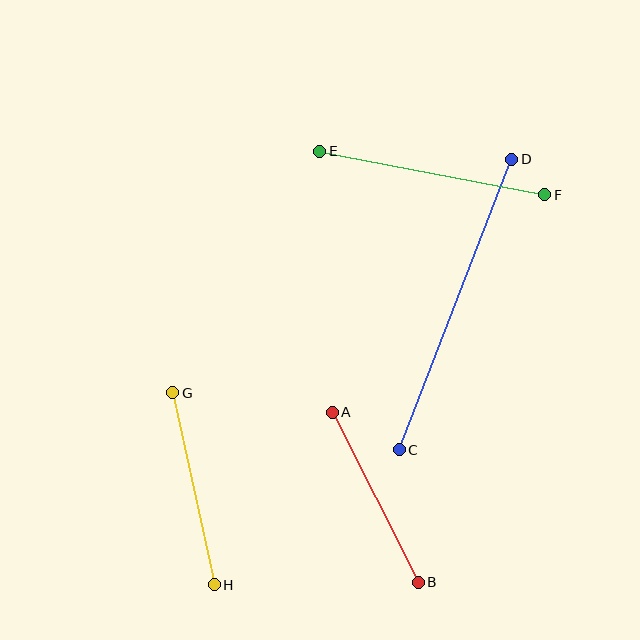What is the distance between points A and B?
The distance is approximately 191 pixels.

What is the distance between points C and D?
The distance is approximately 312 pixels.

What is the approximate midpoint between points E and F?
The midpoint is at approximately (432, 173) pixels.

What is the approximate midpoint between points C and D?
The midpoint is at approximately (456, 304) pixels.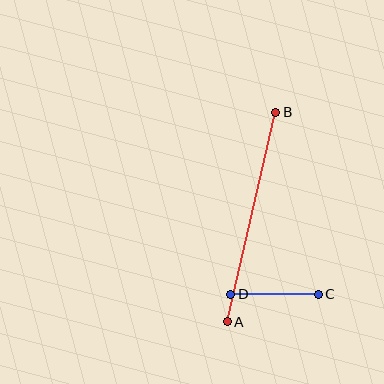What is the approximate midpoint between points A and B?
The midpoint is at approximately (251, 217) pixels.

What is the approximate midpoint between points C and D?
The midpoint is at approximately (275, 294) pixels.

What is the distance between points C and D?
The distance is approximately 88 pixels.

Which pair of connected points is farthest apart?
Points A and B are farthest apart.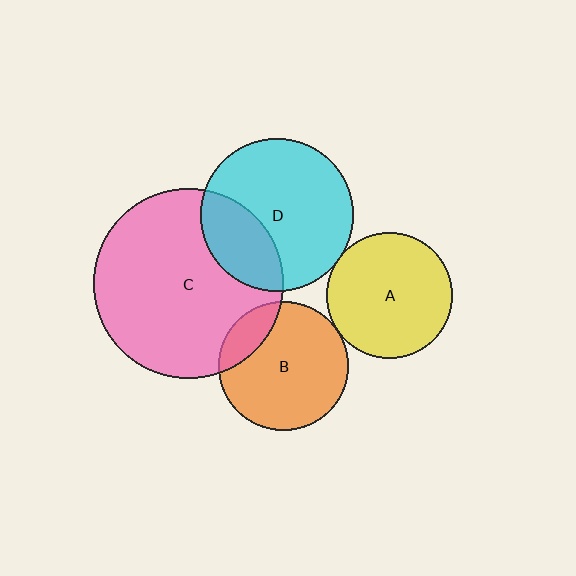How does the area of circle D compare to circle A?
Approximately 1.5 times.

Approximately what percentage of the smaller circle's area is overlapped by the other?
Approximately 5%.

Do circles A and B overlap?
Yes.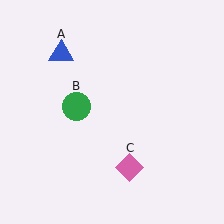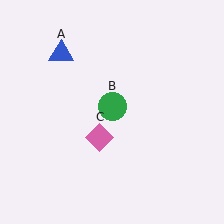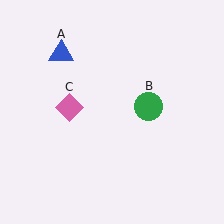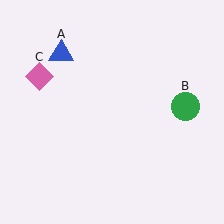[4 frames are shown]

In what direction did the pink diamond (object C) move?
The pink diamond (object C) moved up and to the left.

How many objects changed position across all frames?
2 objects changed position: green circle (object B), pink diamond (object C).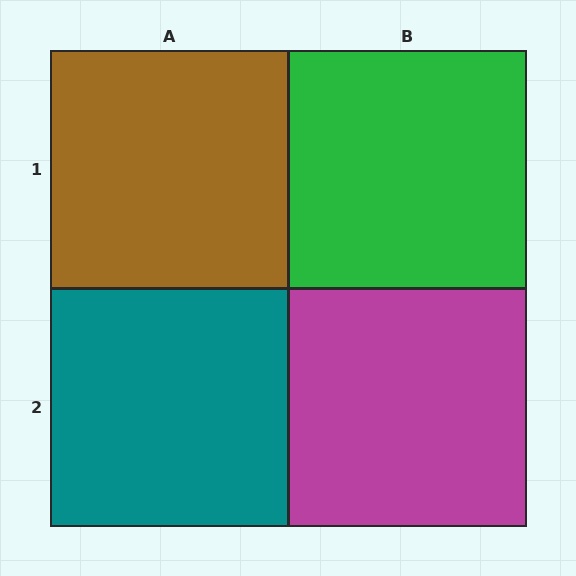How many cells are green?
1 cell is green.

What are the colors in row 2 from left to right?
Teal, magenta.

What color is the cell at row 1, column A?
Brown.